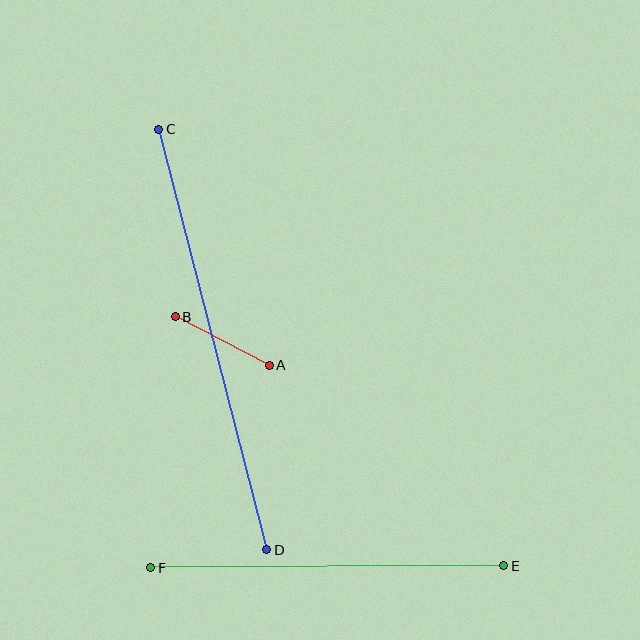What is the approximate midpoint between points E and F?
The midpoint is at approximately (327, 567) pixels.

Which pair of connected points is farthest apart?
Points C and D are farthest apart.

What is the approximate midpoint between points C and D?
The midpoint is at approximately (213, 339) pixels.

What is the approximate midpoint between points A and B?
The midpoint is at approximately (222, 341) pixels.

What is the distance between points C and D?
The distance is approximately 434 pixels.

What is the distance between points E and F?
The distance is approximately 353 pixels.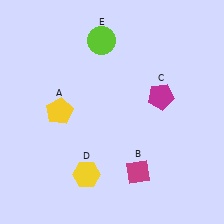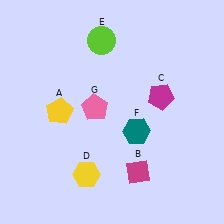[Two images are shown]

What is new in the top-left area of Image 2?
A pink pentagon (G) was added in the top-left area of Image 2.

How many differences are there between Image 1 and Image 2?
There are 2 differences between the two images.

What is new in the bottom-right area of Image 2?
A teal hexagon (F) was added in the bottom-right area of Image 2.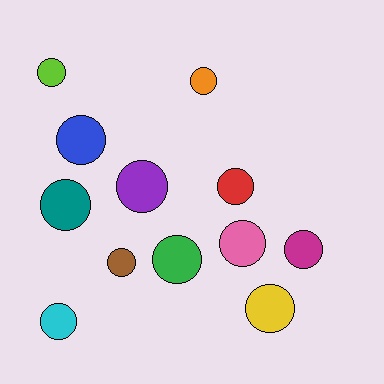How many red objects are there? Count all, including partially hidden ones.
There is 1 red object.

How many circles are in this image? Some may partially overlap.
There are 12 circles.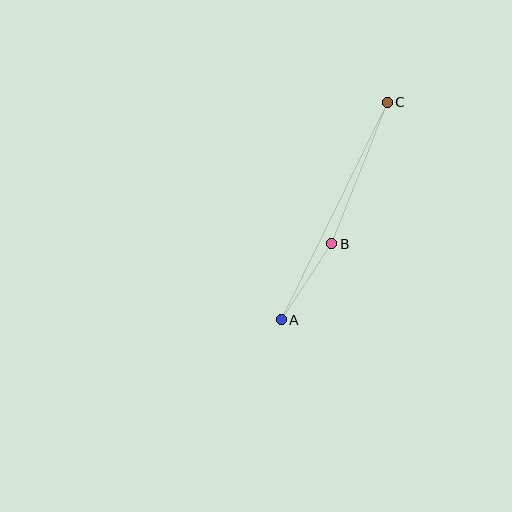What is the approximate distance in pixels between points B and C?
The distance between B and C is approximately 152 pixels.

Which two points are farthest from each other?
Points A and C are farthest from each other.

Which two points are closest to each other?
Points A and B are closest to each other.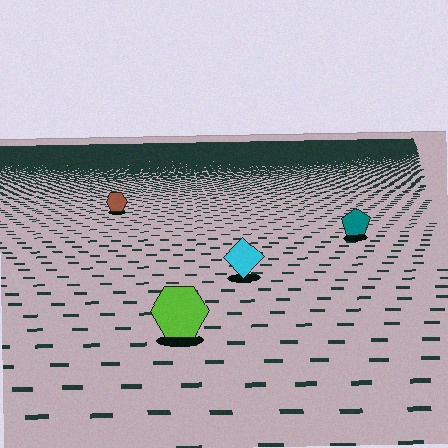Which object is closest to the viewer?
The lime hexagon is closest. The texture marks near it are larger and more spread out.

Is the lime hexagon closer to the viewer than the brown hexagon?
Yes. The lime hexagon is closer — you can tell from the texture gradient: the ground texture is coarser near it.